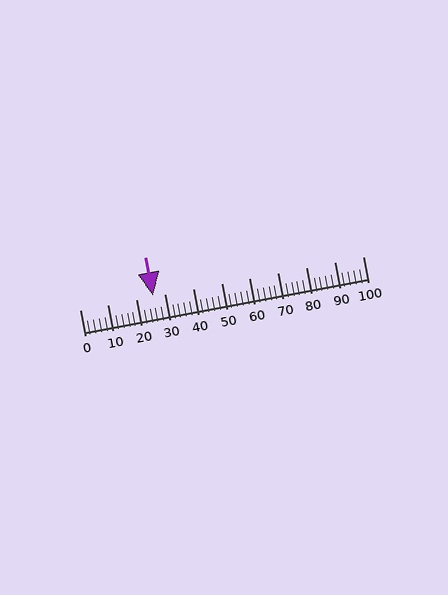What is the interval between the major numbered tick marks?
The major tick marks are spaced 10 units apart.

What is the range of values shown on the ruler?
The ruler shows values from 0 to 100.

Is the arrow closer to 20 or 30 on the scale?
The arrow is closer to 30.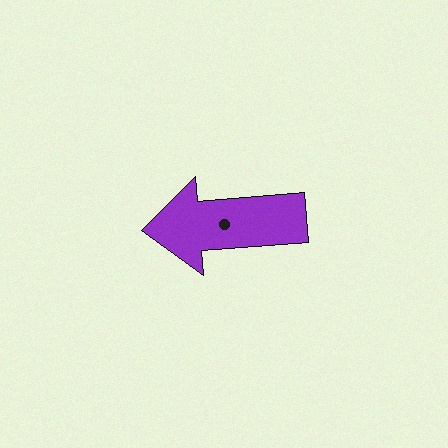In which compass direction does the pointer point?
West.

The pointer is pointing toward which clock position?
Roughly 9 o'clock.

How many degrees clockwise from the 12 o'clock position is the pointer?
Approximately 265 degrees.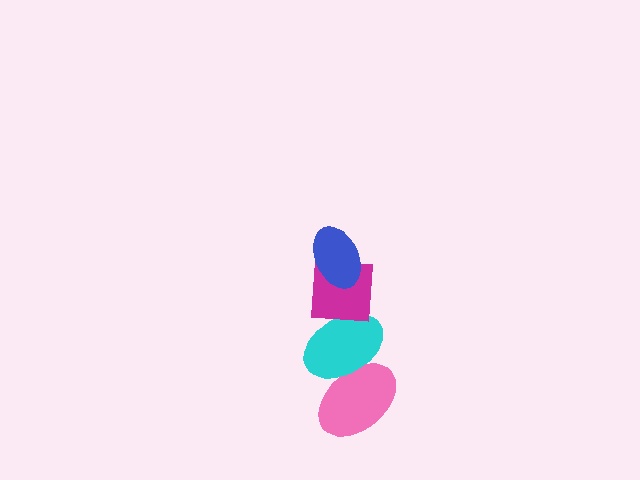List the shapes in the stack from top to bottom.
From top to bottom: the blue ellipse, the magenta square, the cyan ellipse, the pink ellipse.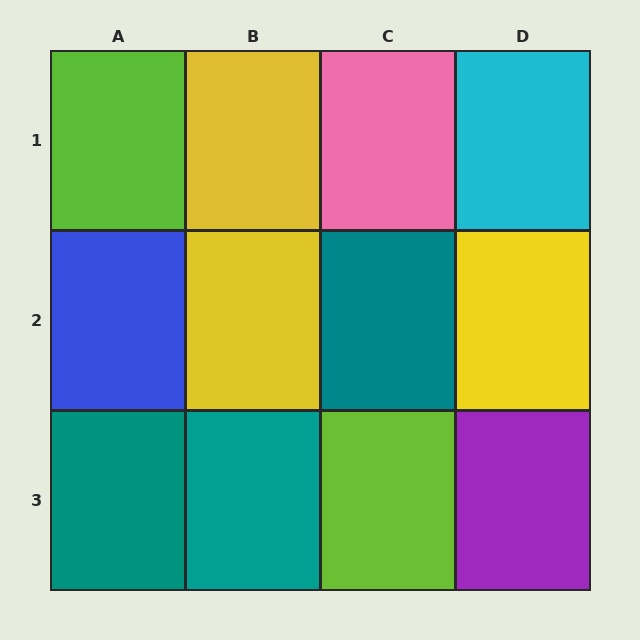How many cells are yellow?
3 cells are yellow.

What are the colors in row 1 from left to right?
Lime, yellow, pink, cyan.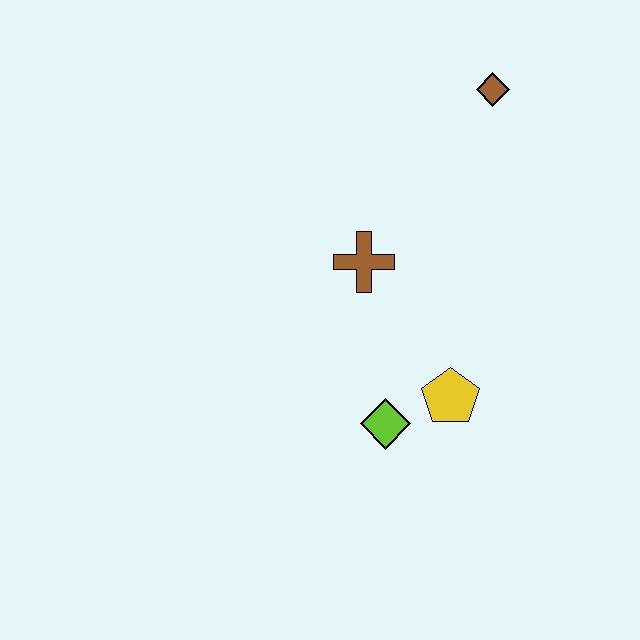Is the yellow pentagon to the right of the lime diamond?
Yes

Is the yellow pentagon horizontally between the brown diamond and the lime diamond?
Yes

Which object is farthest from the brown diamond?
The lime diamond is farthest from the brown diamond.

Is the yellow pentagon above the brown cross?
No